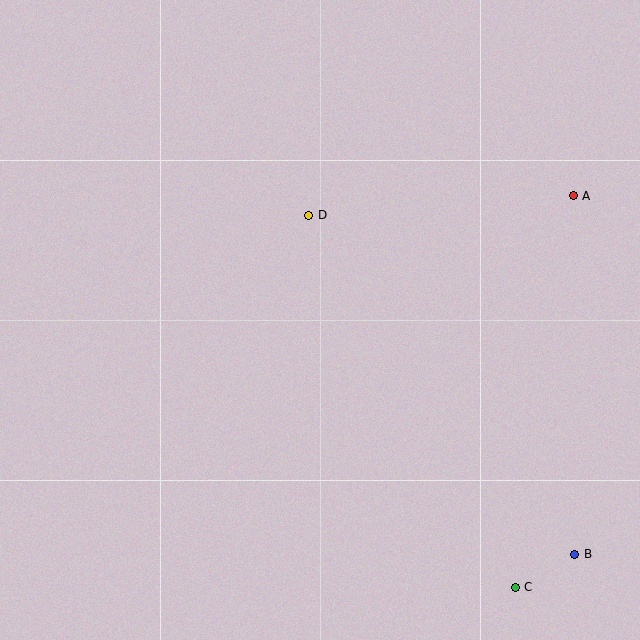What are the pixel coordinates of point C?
Point C is at (515, 587).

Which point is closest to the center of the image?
Point D at (309, 215) is closest to the center.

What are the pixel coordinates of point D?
Point D is at (309, 215).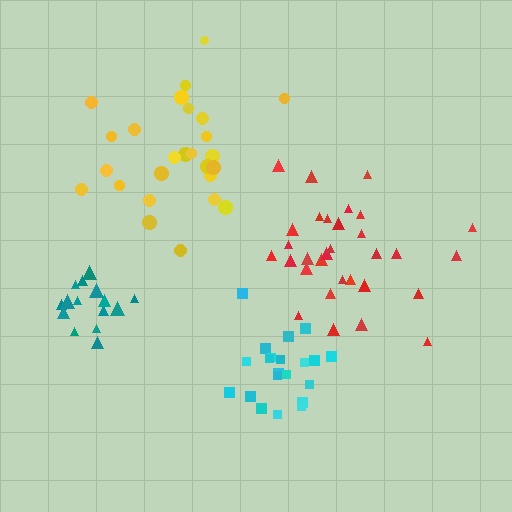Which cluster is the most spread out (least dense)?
Yellow.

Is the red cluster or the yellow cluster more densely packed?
Red.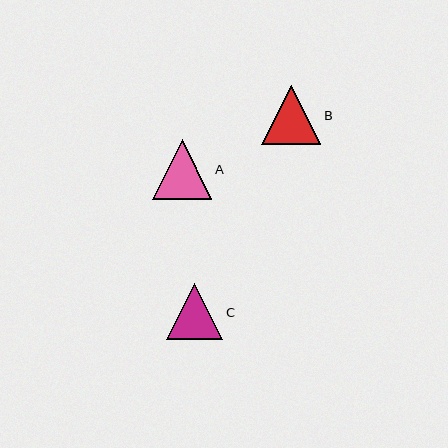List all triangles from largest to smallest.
From largest to smallest: B, A, C.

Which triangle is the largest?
Triangle B is the largest with a size of approximately 59 pixels.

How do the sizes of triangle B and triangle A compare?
Triangle B and triangle A are approximately the same size.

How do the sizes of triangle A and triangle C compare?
Triangle A and triangle C are approximately the same size.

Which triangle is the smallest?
Triangle C is the smallest with a size of approximately 56 pixels.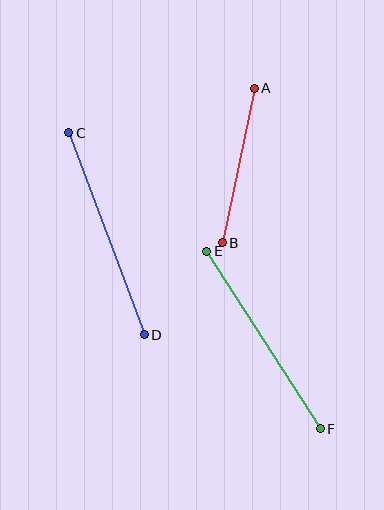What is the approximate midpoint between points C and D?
The midpoint is at approximately (107, 234) pixels.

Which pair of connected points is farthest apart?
Points C and D are farthest apart.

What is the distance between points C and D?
The distance is approximately 216 pixels.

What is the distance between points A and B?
The distance is approximately 158 pixels.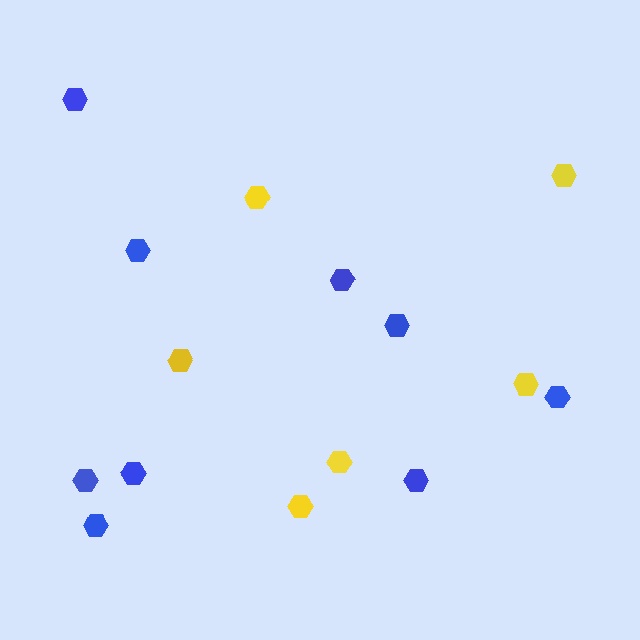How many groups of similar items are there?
There are 2 groups: one group of blue hexagons (9) and one group of yellow hexagons (6).